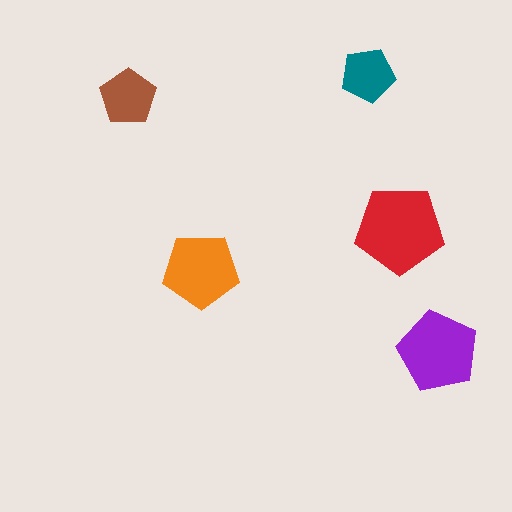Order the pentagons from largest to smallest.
the red one, the purple one, the orange one, the brown one, the teal one.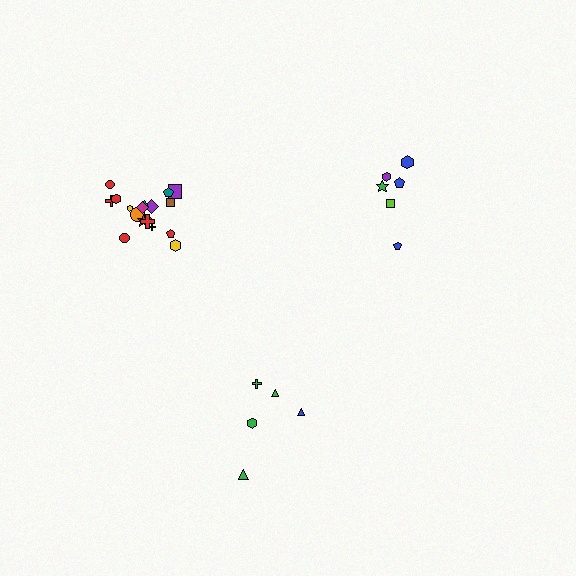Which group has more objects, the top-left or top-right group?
The top-left group.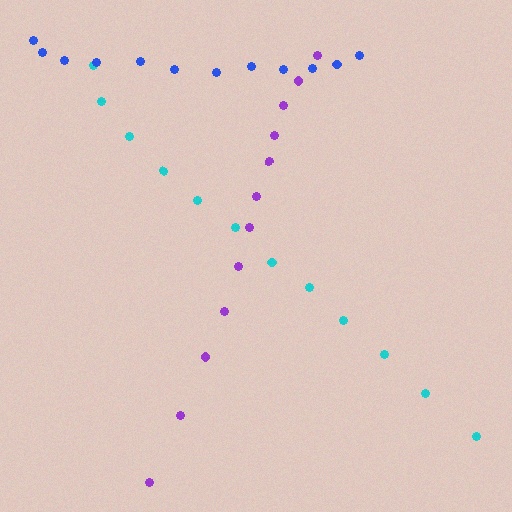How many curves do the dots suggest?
There are 3 distinct paths.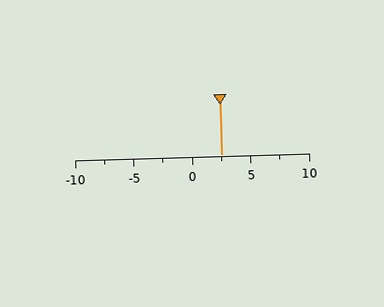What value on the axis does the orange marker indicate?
The marker indicates approximately 2.5.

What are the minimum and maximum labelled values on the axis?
The axis runs from -10 to 10.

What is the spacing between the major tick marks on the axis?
The major ticks are spaced 5 apart.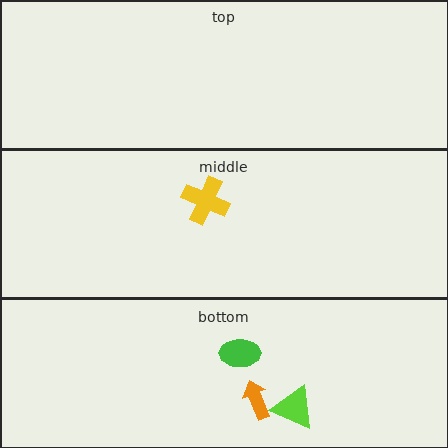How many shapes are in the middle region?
1.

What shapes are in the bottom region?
The orange arrow, the lime triangle, the green ellipse.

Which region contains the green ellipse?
The bottom region.